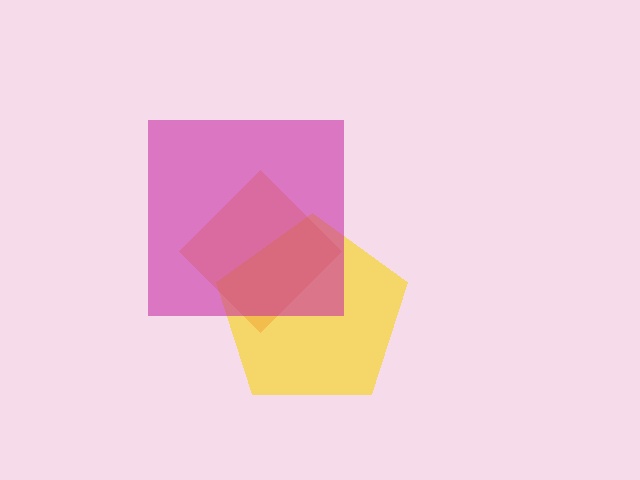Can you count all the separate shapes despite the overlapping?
Yes, there are 3 separate shapes.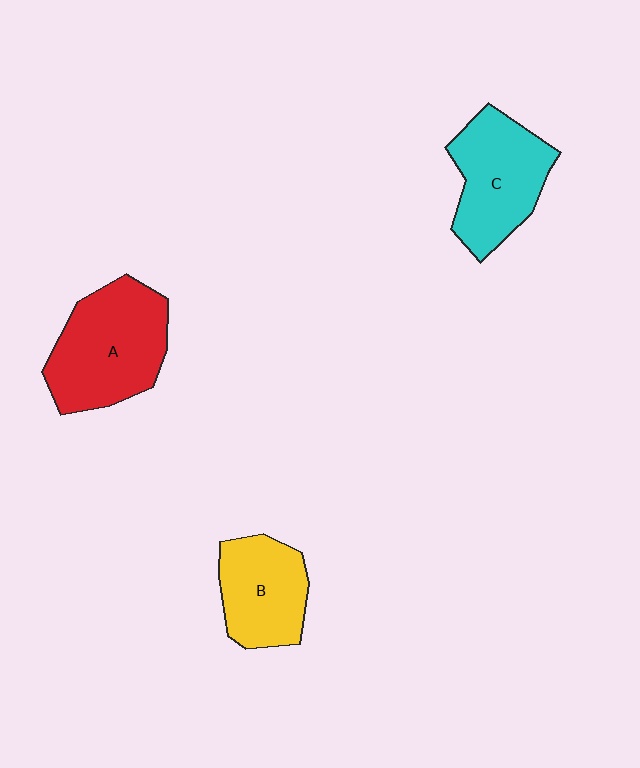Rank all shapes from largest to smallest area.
From largest to smallest: A (red), C (cyan), B (yellow).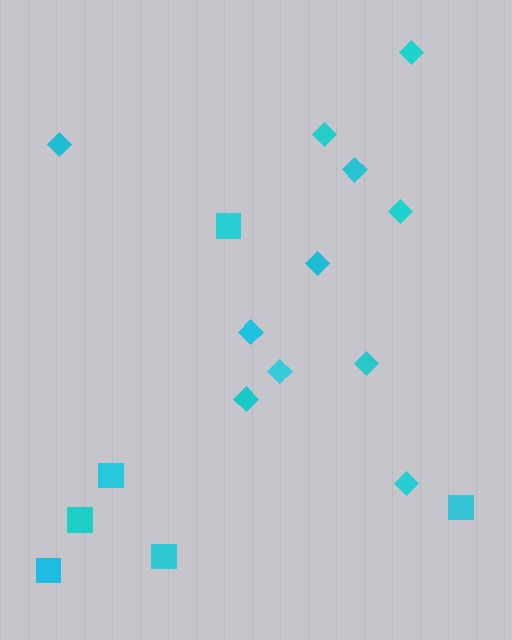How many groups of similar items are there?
There are 2 groups: one group of squares (6) and one group of diamonds (11).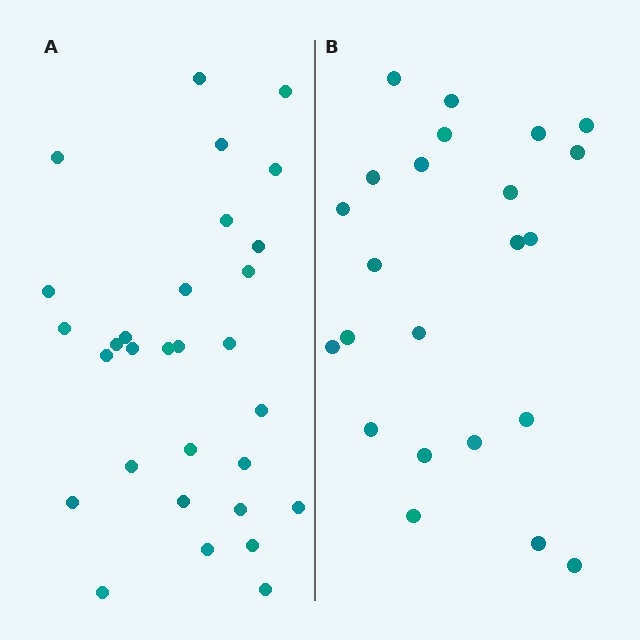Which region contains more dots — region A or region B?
Region A (the left region) has more dots.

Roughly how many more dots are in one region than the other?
Region A has roughly 8 or so more dots than region B.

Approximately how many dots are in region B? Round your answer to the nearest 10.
About 20 dots. (The exact count is 23, which rounds to 20.)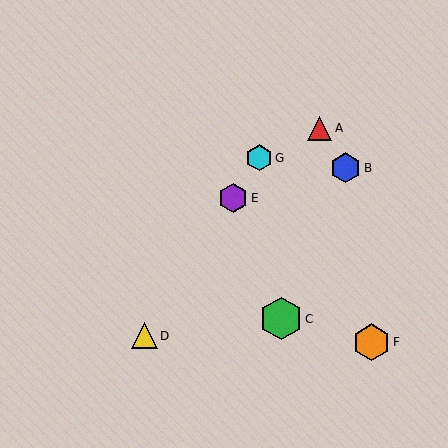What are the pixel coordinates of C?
Object C is at (281, 319).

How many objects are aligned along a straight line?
3 objects (D, E, G) are aligned along a straight line.